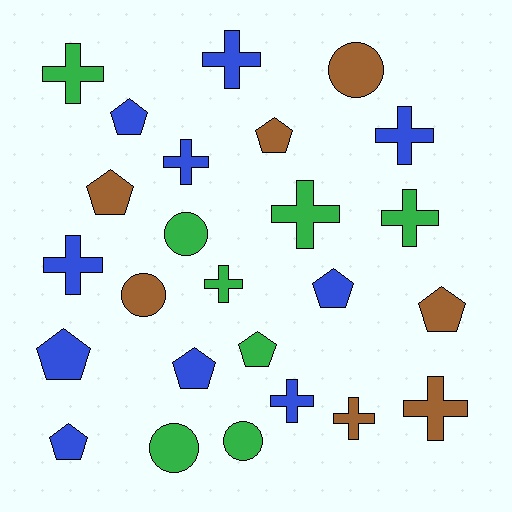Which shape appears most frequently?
Cross, with 11 objects.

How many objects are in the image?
There are 25 objects.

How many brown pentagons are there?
There are 3 brown pentagons.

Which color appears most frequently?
Blue, with 10 objects.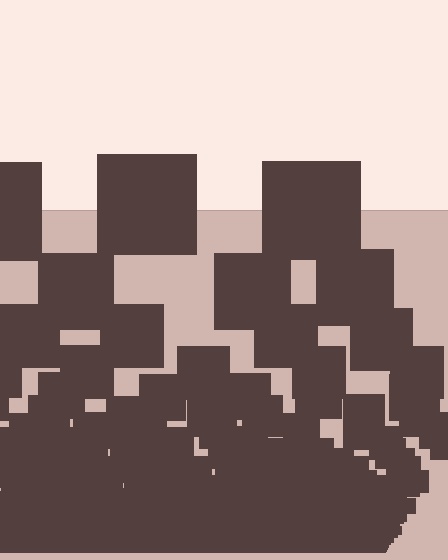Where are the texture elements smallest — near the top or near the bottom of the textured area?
Near the bottom.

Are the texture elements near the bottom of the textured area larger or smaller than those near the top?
Smaller. The gradient is inverted — elements near the bottom are smaller and denser.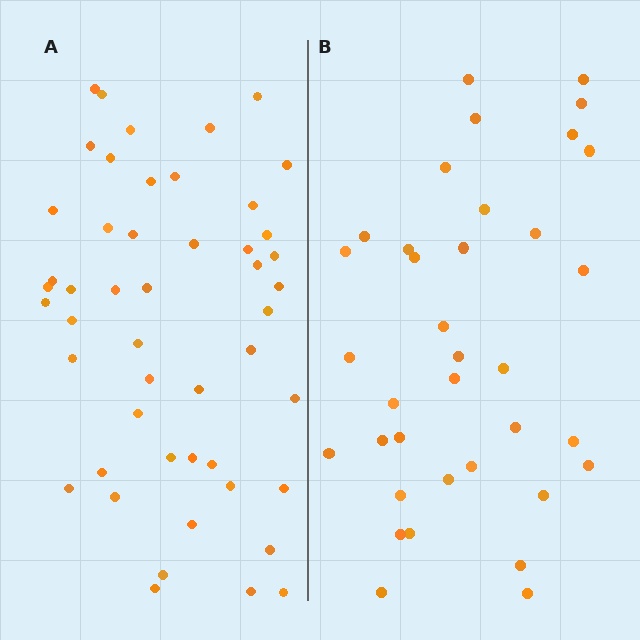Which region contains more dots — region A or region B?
Region A (the left region) has more dots.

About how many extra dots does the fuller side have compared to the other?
Region A has approximately 15 more dots than region B.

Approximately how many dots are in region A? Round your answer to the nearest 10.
About 50 dots. (The exact count is 49, which rounds to 50.)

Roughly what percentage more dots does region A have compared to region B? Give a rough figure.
About 35% more.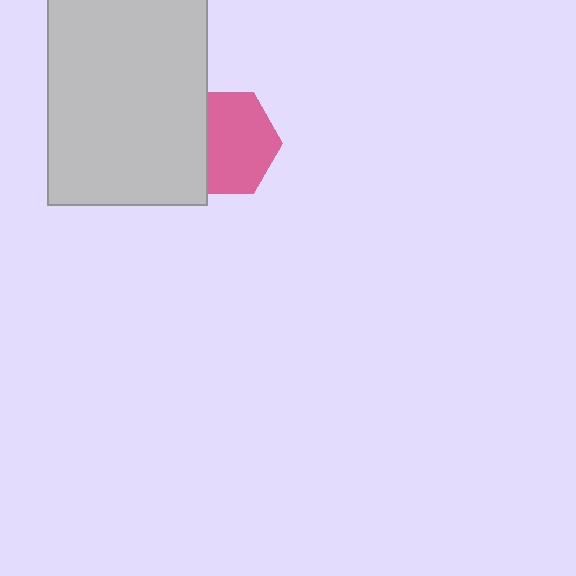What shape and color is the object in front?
The object in front is a light gray rectangle.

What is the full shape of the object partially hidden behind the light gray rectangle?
The partially hidden object is a pink hexagon.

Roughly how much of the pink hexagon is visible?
Most of it is visible (roughly 69%).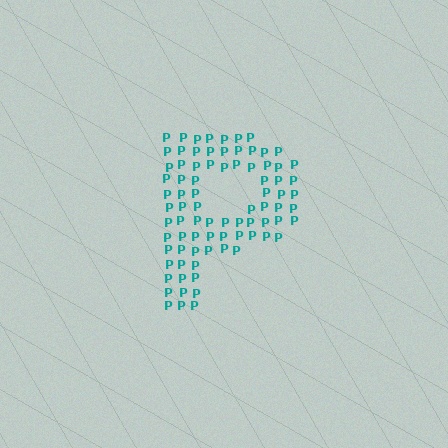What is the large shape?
The large shape is the letter P.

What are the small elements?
The small elements are letter P's.